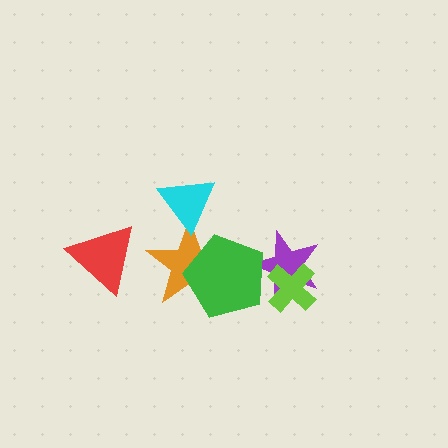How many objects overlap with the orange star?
2 objects overlap with the orange star.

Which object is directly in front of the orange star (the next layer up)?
The cyan triangle is directly in front of the orange star.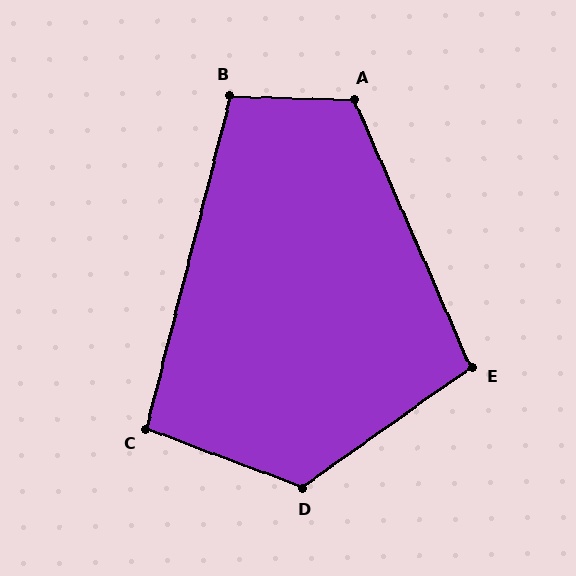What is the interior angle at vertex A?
Approximately 115 degrees (obtuse).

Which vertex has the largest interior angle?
D, at approximately 124 degrees.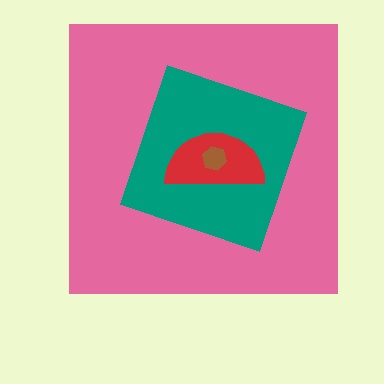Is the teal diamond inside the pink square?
Yes.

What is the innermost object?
The brown hexagon.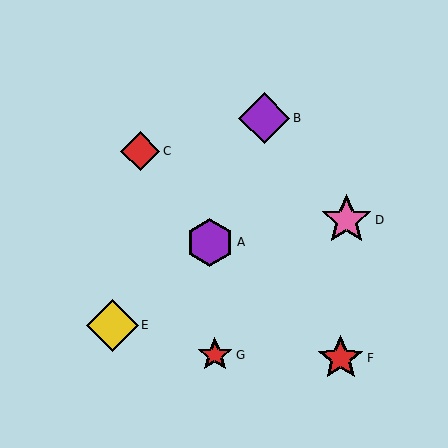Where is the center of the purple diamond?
The center of the purple diamond is at (264, 118).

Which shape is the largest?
The yellow diamond (labeled E) is the largest.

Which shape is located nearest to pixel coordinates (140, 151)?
The red diamond (labeled C) at (140, 151) is nearest to that location.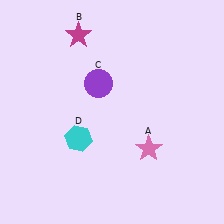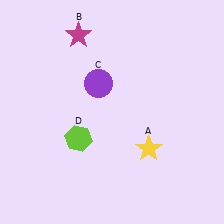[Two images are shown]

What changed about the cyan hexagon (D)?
In Image 1, D is cyan. In Image 2, it changed to lime.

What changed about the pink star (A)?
In Image 1, A is pink. In Image 2, it changed to yellow.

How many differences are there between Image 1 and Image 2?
There are 2 differences between the two images.